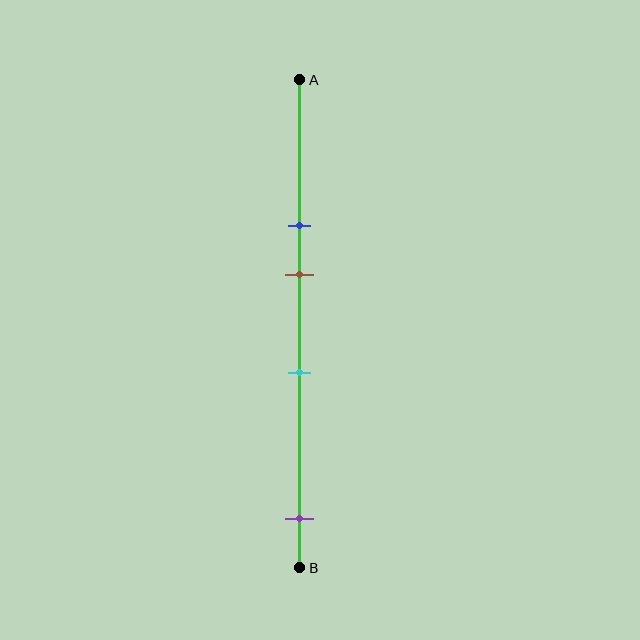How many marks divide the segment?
There are 4 marks dividing the segment.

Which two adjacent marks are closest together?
The blue and brown marks are the closest adjacent pair.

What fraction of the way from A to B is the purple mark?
The purple mark is approximately 90% (0.9) of the way from A to B.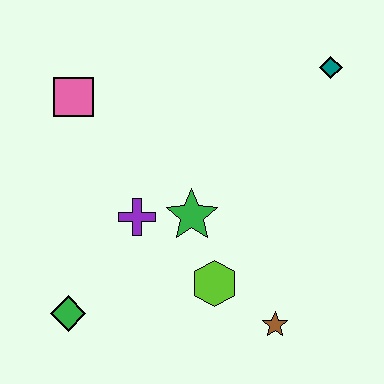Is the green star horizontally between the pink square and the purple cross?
No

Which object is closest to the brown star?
The lime hexagon is closest to the brown star.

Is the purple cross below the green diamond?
No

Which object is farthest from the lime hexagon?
The teal diamond is farthest from the lime hexagon.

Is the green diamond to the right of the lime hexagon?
No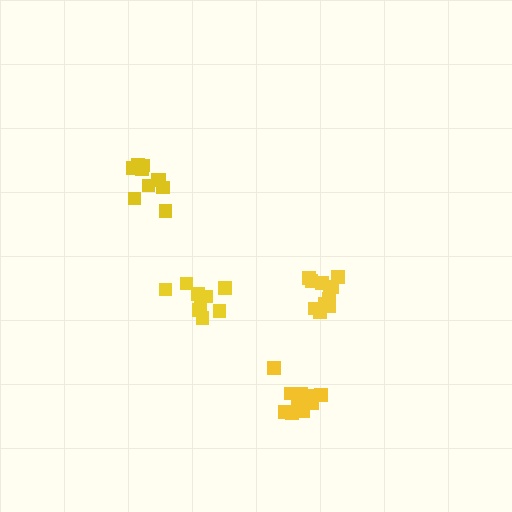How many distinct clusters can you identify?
There are 4 distinct clusters.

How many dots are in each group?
Group 1: 9 dots, Group 2: 12 dots, Group 3: 12 dots, Group 4: 10 dots (43 total).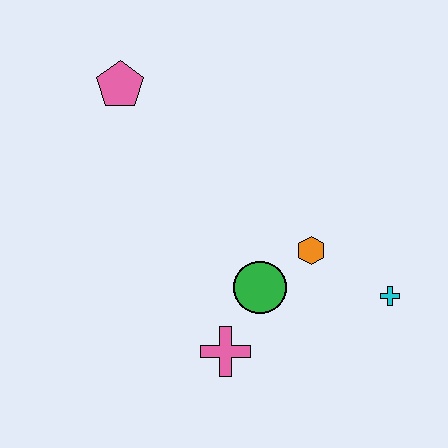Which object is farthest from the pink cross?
The pink pentagon is farthest from the pink cross.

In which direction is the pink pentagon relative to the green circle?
The pink pentagon is above the green circle.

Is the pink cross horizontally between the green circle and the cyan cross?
No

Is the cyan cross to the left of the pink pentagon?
No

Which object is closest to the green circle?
The orange hexagon is closest to the green circle.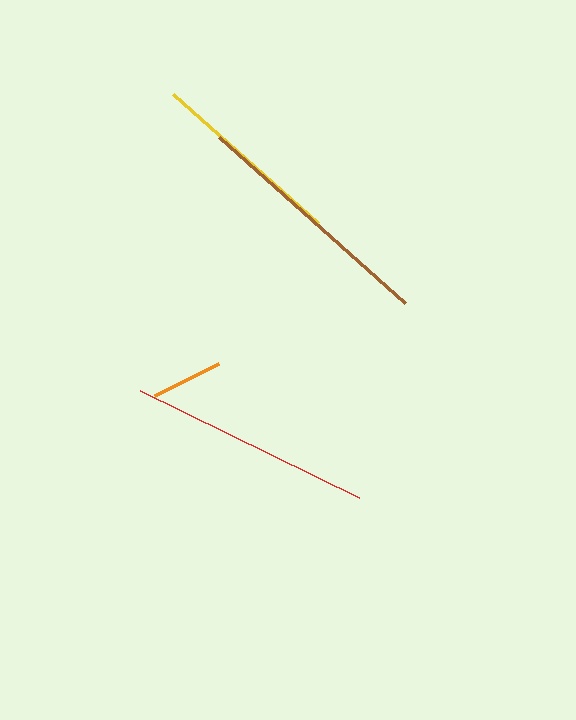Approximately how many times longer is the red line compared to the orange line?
The red line is approximately 3.4 times the length of the orange line.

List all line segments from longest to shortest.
From longest to shortest: brown, red, yellow, orange.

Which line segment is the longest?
The brown line is the longest at approximately 249 pixels.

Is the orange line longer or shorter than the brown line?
The brown line is longer than the orange line.